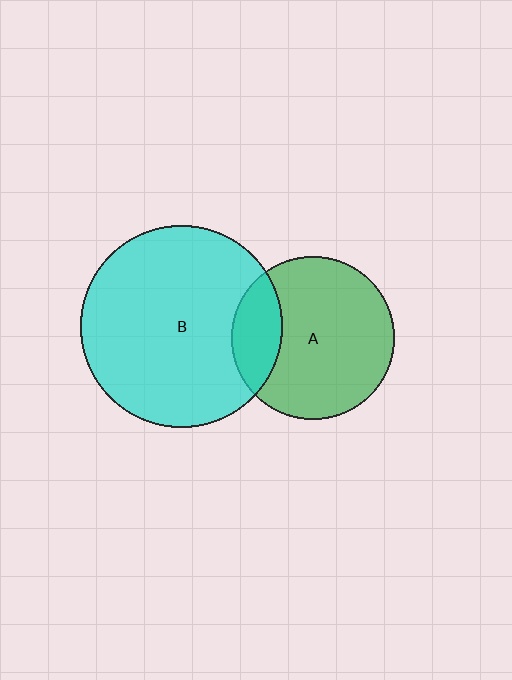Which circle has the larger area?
Circle B (cyan).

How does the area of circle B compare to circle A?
Approximately 1.5 times.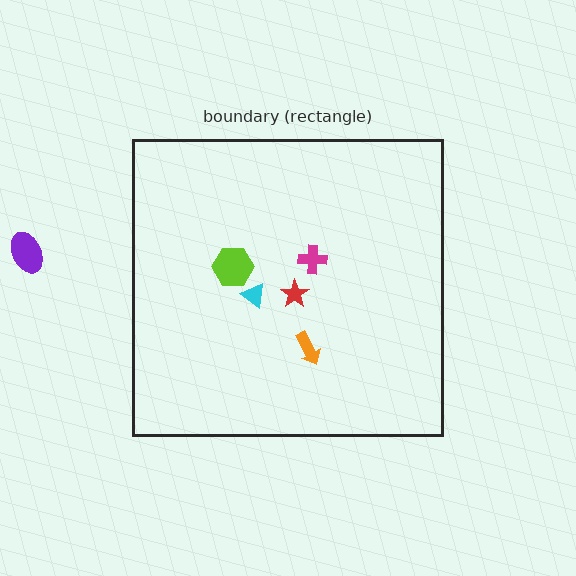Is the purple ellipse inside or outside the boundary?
Outside.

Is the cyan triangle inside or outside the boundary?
Inside.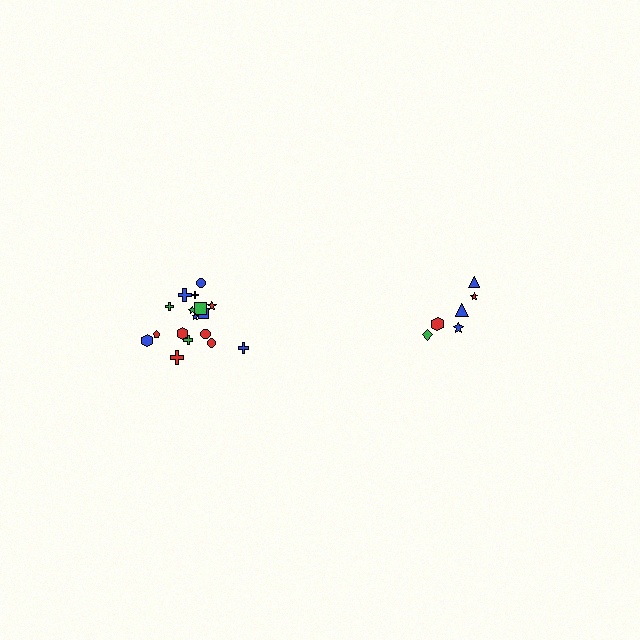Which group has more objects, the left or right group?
The left group.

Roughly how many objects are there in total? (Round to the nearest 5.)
Roughly 25 objects in total.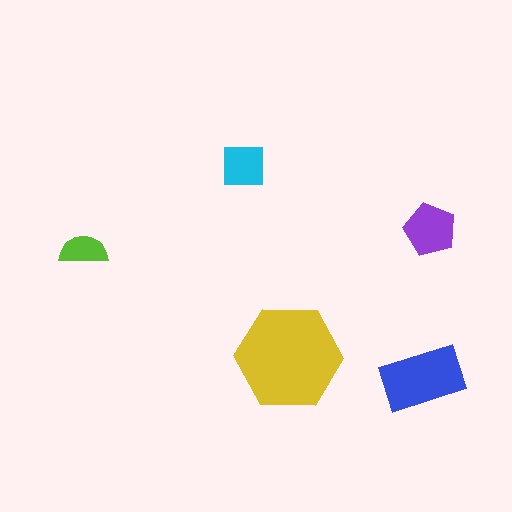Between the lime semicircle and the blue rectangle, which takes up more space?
The blue rectangle.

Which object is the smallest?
The lime semicircle.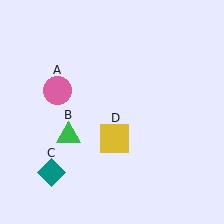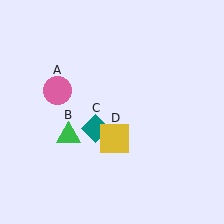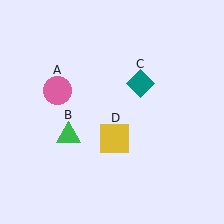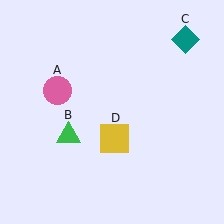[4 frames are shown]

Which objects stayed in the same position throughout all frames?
Pink circle (object A) and green triangle (object B) and yellow square (object D) remained stationary.